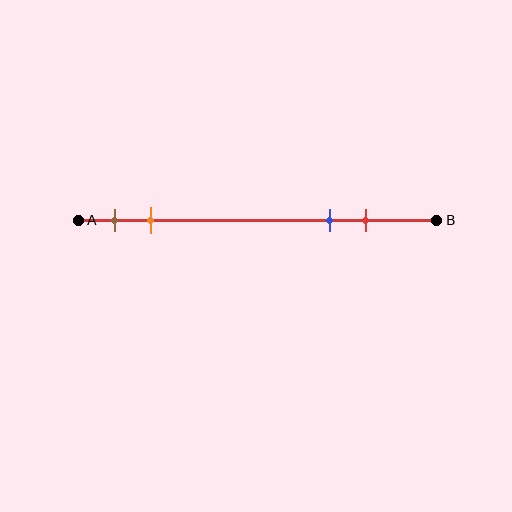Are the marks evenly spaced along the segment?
No, the marks are not evenly spaced.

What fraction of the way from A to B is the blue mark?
The blue mark is approximately 70% (0.7) of the way from A to B.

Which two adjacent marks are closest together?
The brown and orange marks are the closest adjacent pair.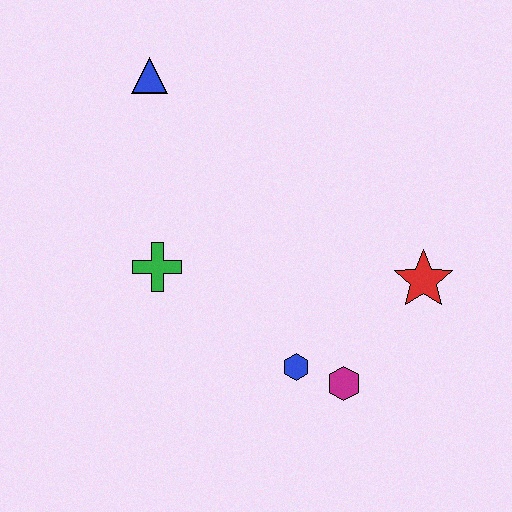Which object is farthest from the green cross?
The red star is farthest from the green cross.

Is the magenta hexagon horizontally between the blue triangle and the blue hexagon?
No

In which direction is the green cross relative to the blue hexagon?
The green cross is to the left of the blue hexagon.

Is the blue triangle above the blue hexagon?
Yes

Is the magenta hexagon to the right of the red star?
No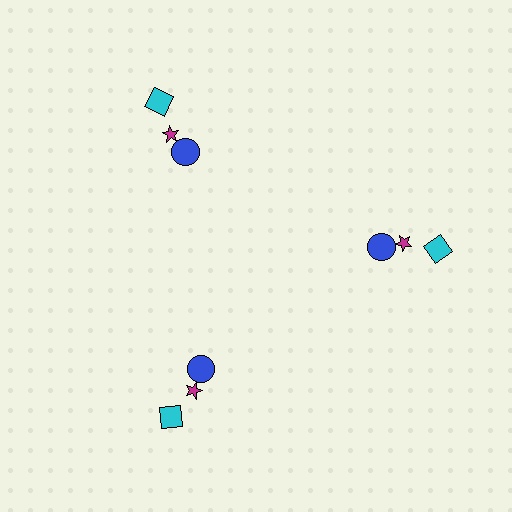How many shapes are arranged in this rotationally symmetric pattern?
There are 9 shapes, arranged in 3 groups of 3.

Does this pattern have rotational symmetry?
Yes, this pattern has 3-fold rotational symmetry. It looks the same after rotating 120 degrees around the center.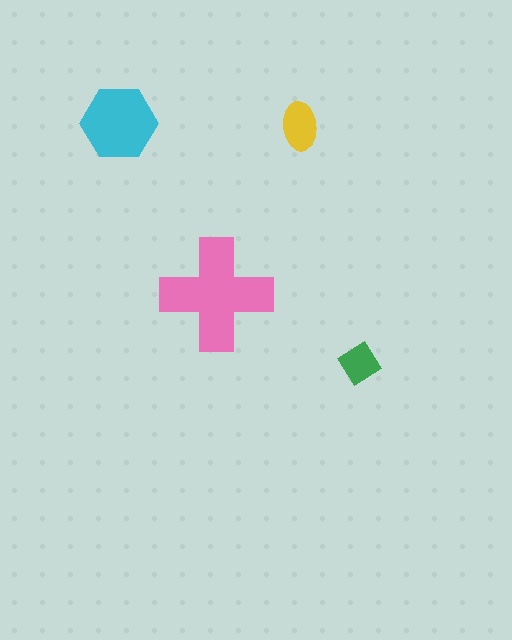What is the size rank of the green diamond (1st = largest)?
4th.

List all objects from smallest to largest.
The green diamond, the yellow ellipse, the cyan hexagon, the pink cross.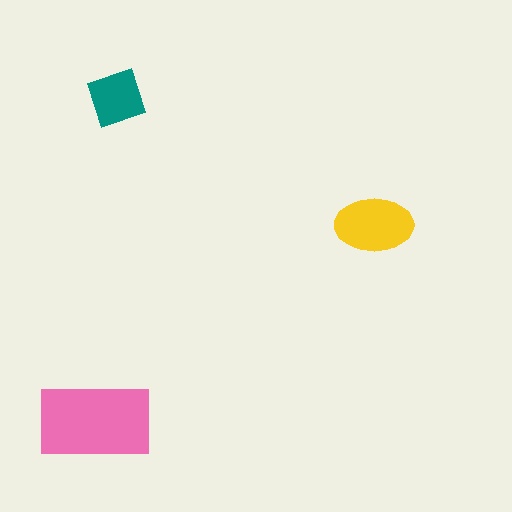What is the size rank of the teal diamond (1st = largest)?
3rd.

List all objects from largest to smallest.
The pink rectangle, the yellow ellipse, the teal diamond.